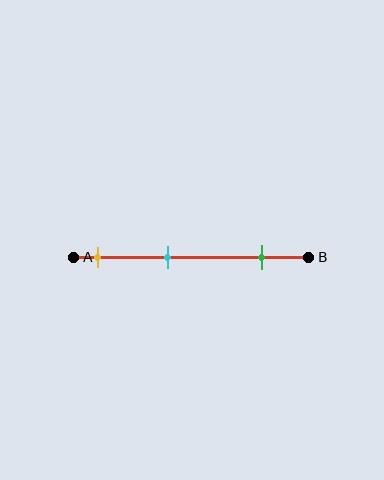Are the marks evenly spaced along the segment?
Yes, the marks are approximately evenly spaced.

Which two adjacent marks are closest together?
The yellow and cyan marks are the closest adjacent pair.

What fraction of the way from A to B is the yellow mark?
The yellow mark is approximately 10% (0.1) of the way from A to B.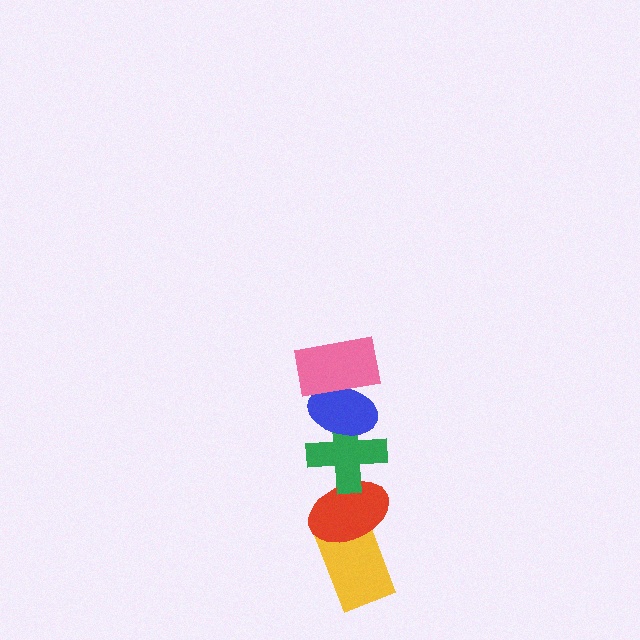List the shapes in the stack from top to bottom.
From top to bottom: the pink rectangle, the blue ellipse, the green cross, the red ellipse, the yellow rectangle.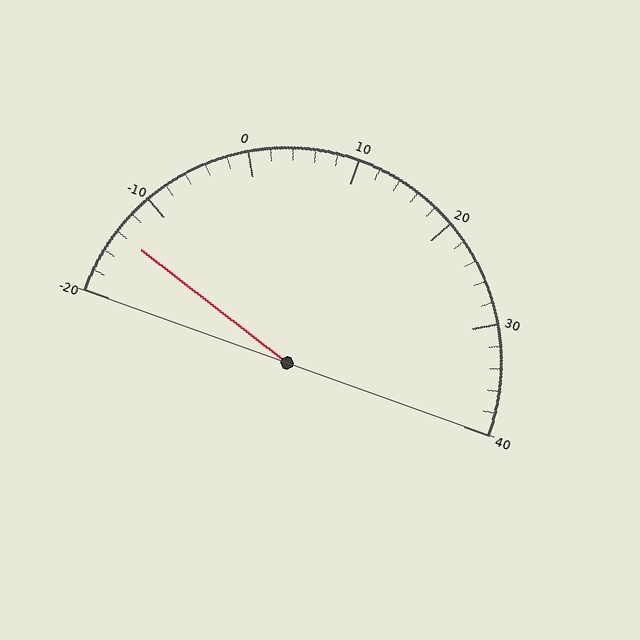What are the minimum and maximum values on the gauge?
The gauge ranges from -20 to 40.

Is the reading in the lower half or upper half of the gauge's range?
The reading is in the lower half of the range (-20 to 40).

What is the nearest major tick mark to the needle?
The nearest major tick mark is -10.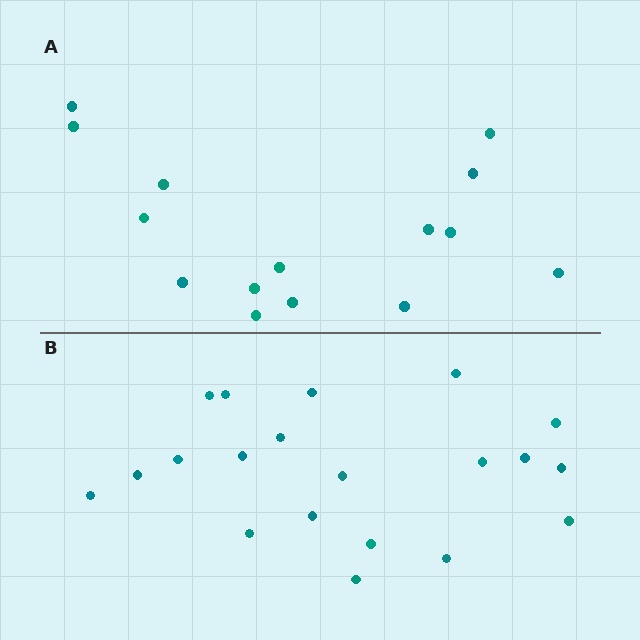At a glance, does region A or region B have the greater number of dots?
Region B (the bottom region) has more dots.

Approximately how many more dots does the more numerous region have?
Region B has about 5 more dots than region A.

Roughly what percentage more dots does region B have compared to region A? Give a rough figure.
About 35% more.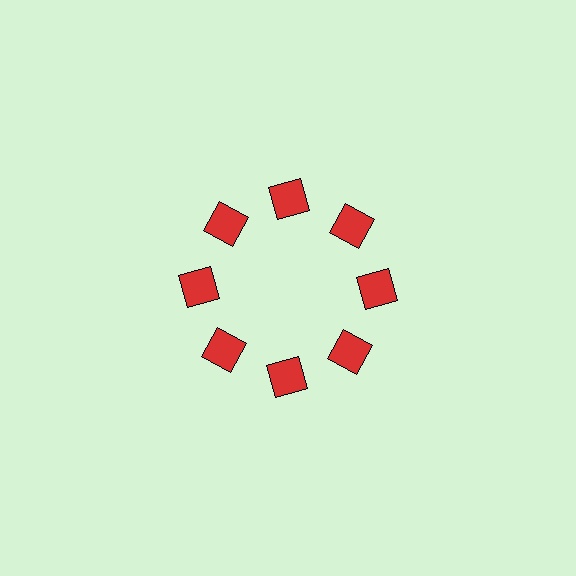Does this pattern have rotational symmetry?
Yes, this pattern has 8-fold rotational symmetry. It looks the same after rotating 45 degrees around the center.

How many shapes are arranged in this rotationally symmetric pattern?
There are 8 shapes, arranged in 8 groups of 1.